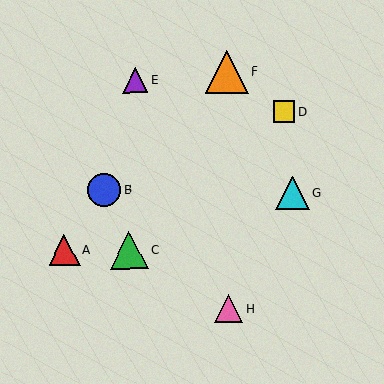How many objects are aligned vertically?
2 objects (F, H) are aligned vertically.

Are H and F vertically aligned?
Yes, both are at x≈229.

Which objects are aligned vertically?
Objects F, H are aligned vertically.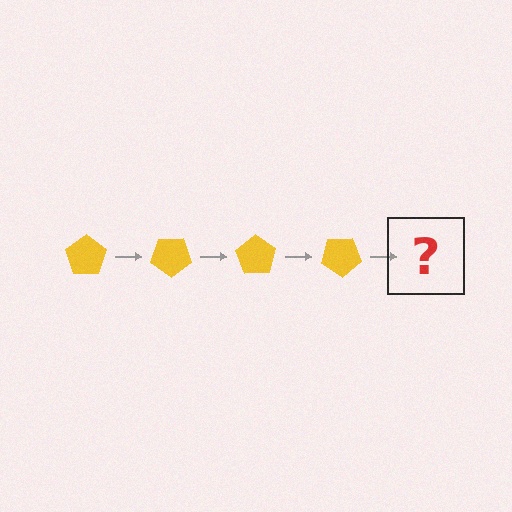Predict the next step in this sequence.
The next step is a yellow pentagon rotated 140 degrees.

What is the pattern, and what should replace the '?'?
The pattern is that the pentagon rotates 35 degrees each step. The '?' should be a yellow pentagon rotated 140 degrees.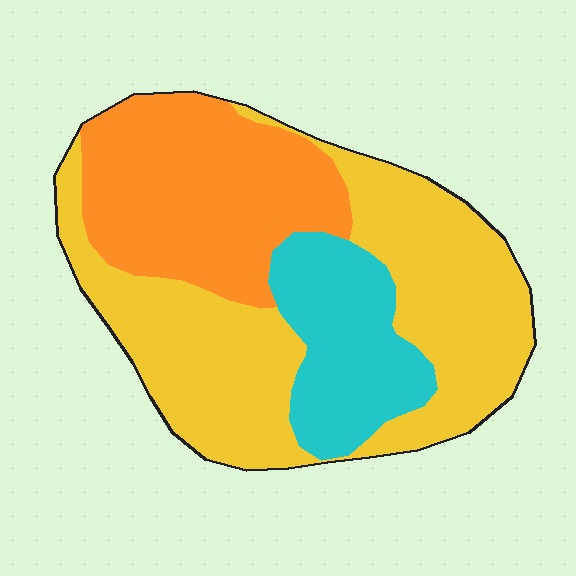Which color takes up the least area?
Cyan, at roughly 20%.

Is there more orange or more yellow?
Yellow.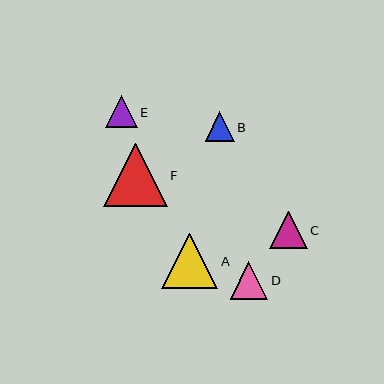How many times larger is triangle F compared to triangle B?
Triangle F is approximately 2.2 times the size of triangle B.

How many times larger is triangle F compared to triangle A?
Triangle F is approximately 1.1 times the size of triangle A.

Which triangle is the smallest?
Triangle B is the smallest with a size of approximately 29 pixels.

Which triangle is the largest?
Triangle F is the largest with a size of approximately 63 pixels.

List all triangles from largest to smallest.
From largest to smallest: F, A, C, D, E, B.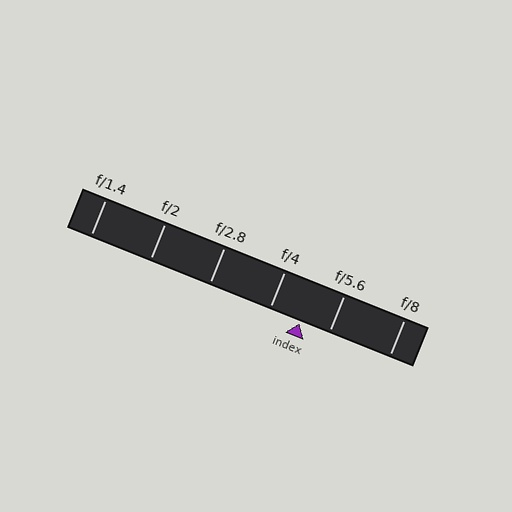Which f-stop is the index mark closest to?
The index mark is closest to f/5.6.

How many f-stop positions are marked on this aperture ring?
There are 6 f-stop positions marked.